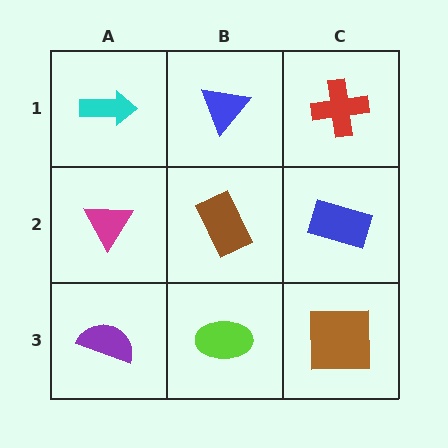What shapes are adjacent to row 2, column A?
A cyan arrow (row 1, column A), a purple semicircle (row 3, column A), a brown rectangle (row 2, column B).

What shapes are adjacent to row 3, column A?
A magenta triangle (row 2, column A), a lime ellipse (row 3, column B).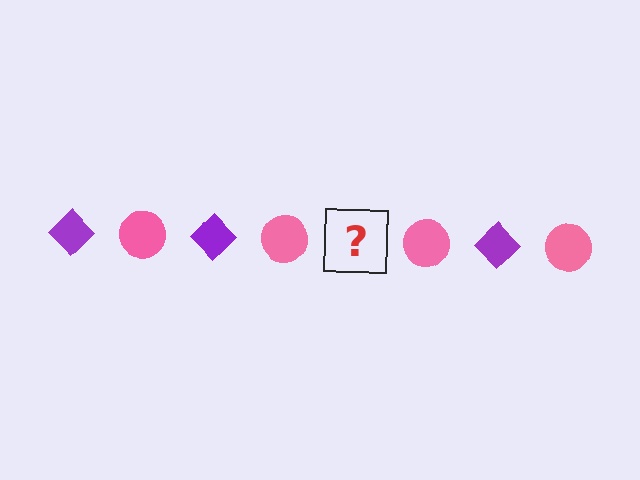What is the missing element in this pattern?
The missing element is a purple diamond.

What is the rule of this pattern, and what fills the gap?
The rule is that the pattern alternates between purple diamond and pink circle. The gap should be filled with a purple diamond.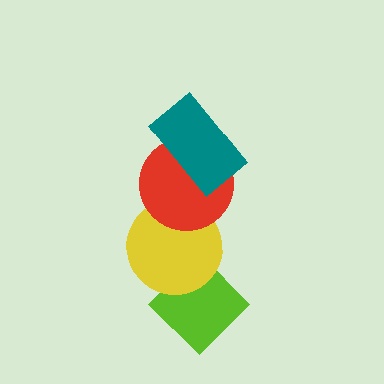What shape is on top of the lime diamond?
The yellow circle is on top of the lime diamond.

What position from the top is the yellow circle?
The yellow circle is 3rd from the top.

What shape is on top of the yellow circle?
The red circle is on top of the yellow circle.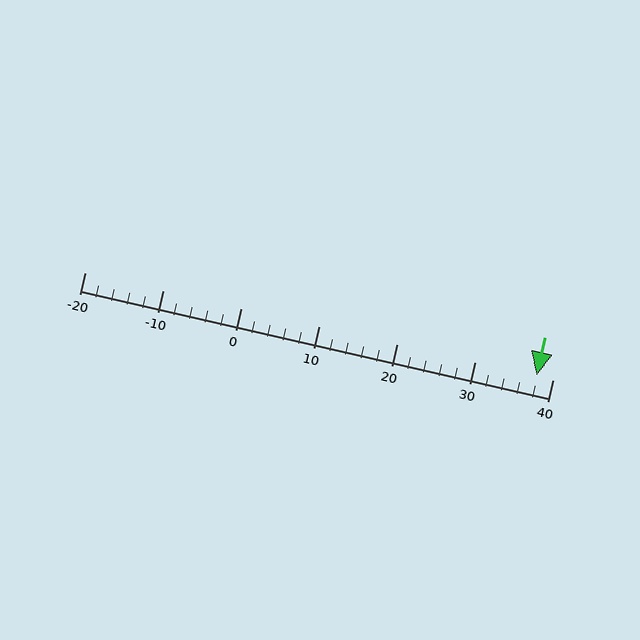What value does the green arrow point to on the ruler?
The green arrow points to approximately 38.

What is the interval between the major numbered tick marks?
The major tick marks are spaced 10 units apart.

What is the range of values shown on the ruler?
The ruler shows values from -20 to 40.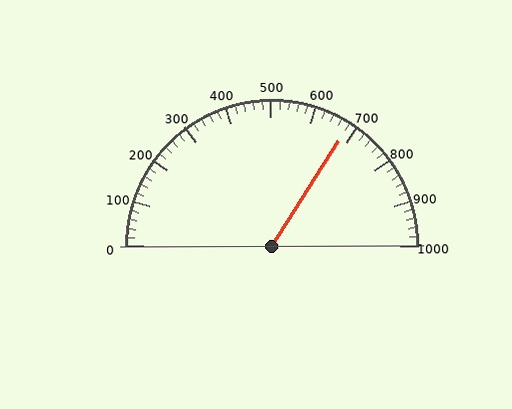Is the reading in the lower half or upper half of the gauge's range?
The reading is in the upper half of the range (0 to 1000).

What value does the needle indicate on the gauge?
The needle indicates approximately 680.